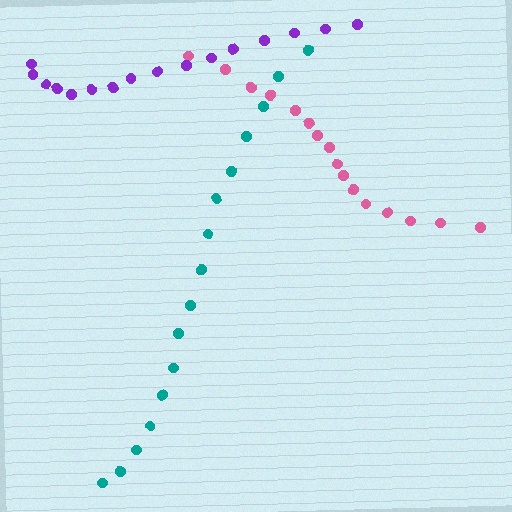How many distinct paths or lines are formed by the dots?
There are 3 distinct paths.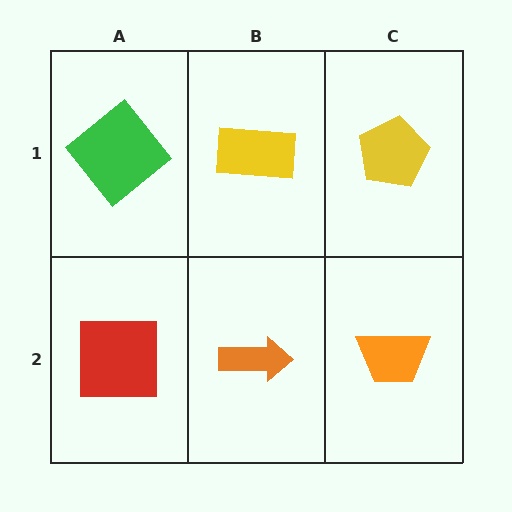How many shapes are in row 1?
3 shapes.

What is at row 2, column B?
An orange arrow.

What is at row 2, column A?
A red square.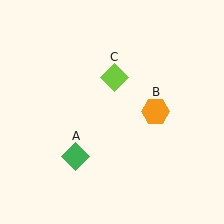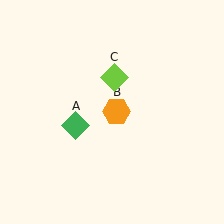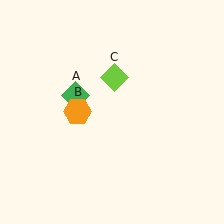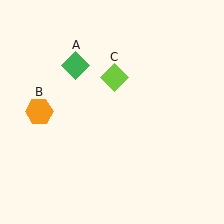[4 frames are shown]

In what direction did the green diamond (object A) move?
The green diamond (object A) moved up.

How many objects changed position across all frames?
2 objects changed position: green diamond (object A), orange hexagon (object B).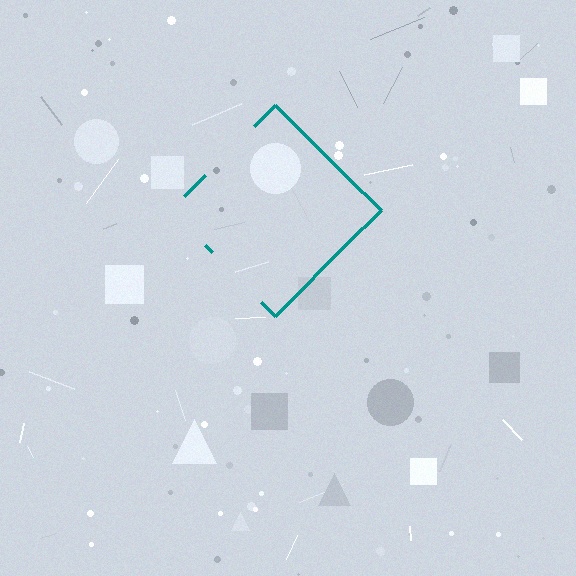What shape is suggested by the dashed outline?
The dashed outline suggests a diamond.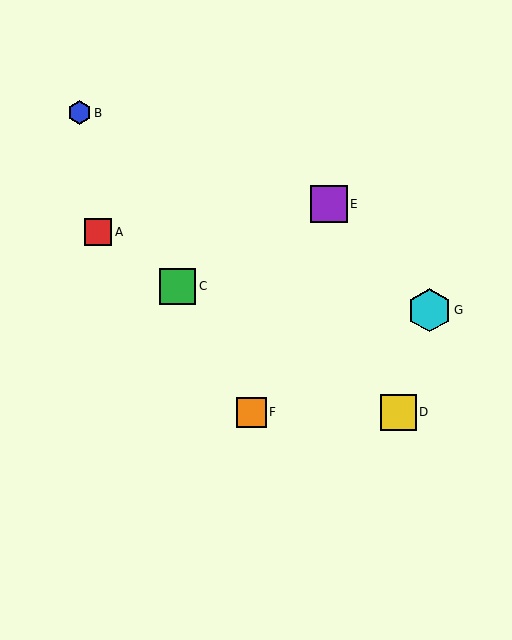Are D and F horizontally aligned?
Yes, both are at y≈412.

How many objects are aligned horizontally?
2 objects (D, F) are aligned horizontally.